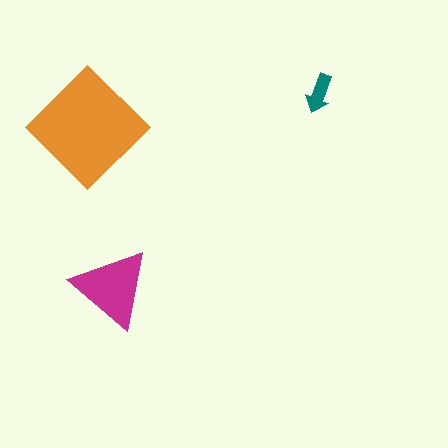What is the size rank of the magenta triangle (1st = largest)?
2nd.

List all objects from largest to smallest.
The orange diamond, the magenta triangle, the teal arrow.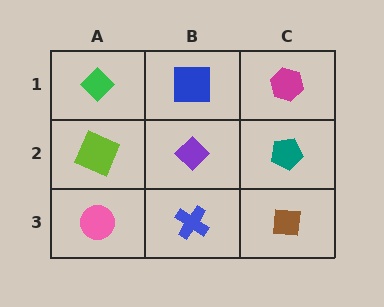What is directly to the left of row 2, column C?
A purple diamond.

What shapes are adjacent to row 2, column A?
A green diamond (row 1, column A), a pink circle (row 3, column A), a purple diamond (row 2, column B).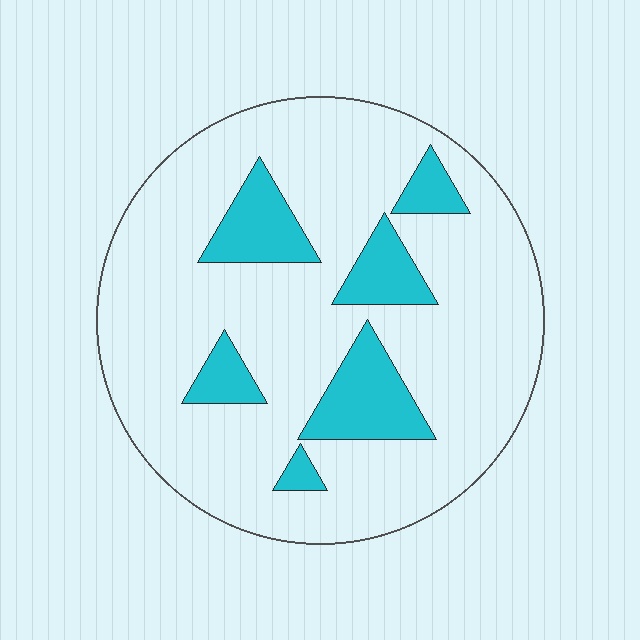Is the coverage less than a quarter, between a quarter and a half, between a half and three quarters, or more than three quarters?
Less than a quarter.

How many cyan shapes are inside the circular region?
6.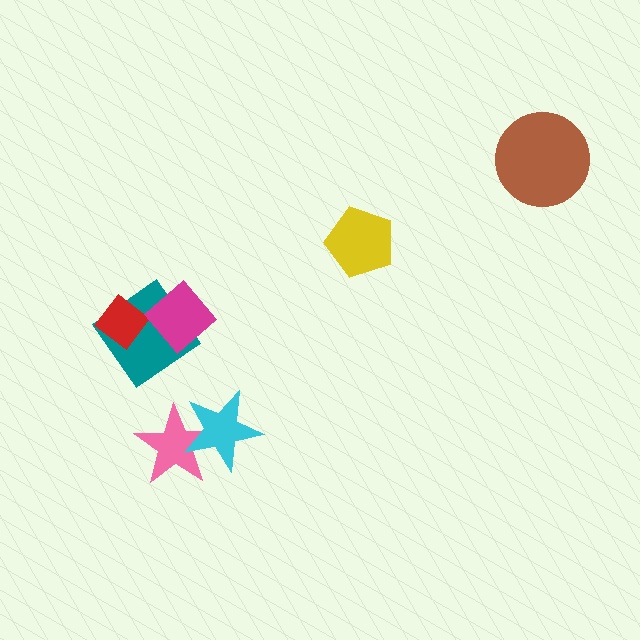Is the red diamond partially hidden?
No, no other shape covers it.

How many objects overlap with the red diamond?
1 object overlaps with the red diamond.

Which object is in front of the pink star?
The cyan star is in front of the pink star.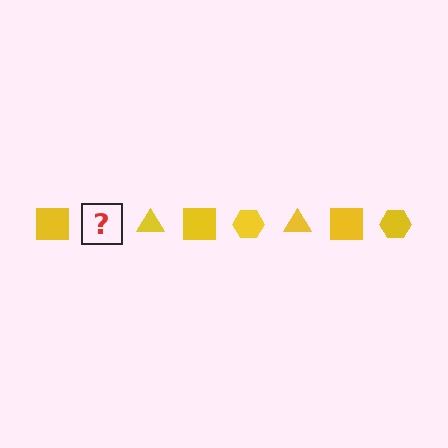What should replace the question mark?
The question mark should be replaced with a yellow hexagon.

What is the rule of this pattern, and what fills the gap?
The rule is that the pattern cycles through square, hexagon, triangle shapes in yellow. The gap should be filled with a yellow hexagon.